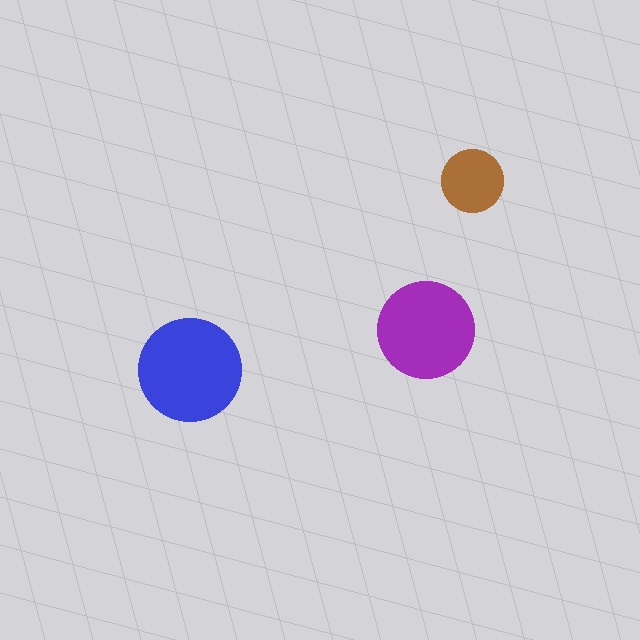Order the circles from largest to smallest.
the blue one, the purple one, the brown one.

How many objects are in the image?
There are 3 objects in the image.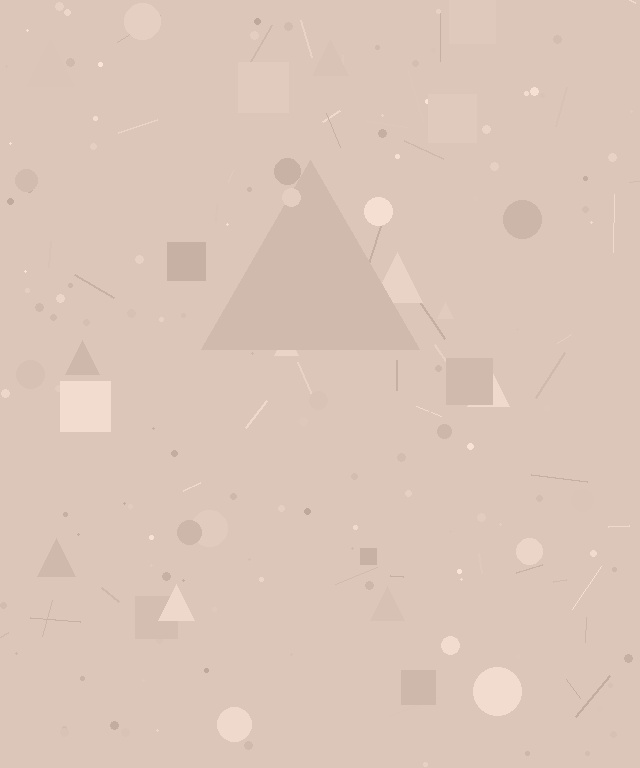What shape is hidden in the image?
A triangle is hidden in the image.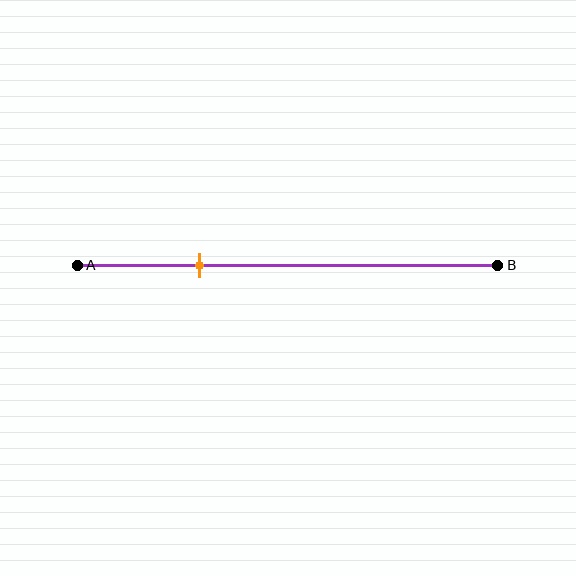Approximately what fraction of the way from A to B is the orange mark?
The orange mark is approximately 30% of the way from A to B.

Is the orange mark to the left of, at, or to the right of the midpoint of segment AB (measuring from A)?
The orange mark is to the left of the midpoint of segment AB.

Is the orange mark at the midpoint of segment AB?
No, the mark is at about 30% from A, not at the 50% midpoint.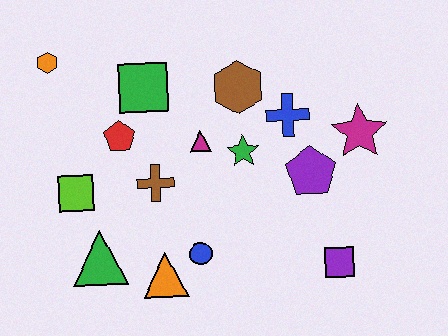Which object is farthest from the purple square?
The orange hexagon is farthest from the purple square.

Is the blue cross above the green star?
Yes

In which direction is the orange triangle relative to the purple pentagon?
The orange triangle is to the left of the purple pentagon.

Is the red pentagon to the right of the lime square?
Yes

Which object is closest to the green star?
The magenta triangle is closest to the green star.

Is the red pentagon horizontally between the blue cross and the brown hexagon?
No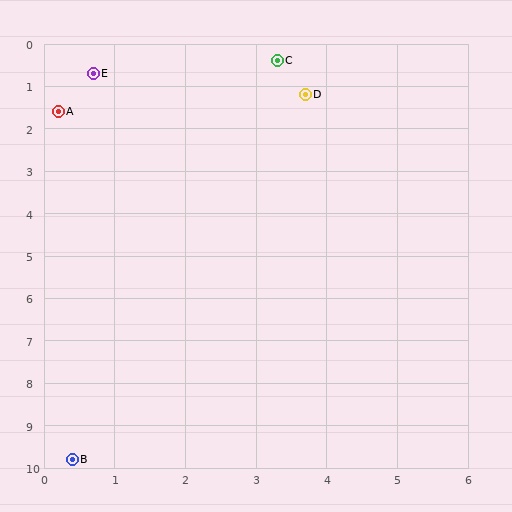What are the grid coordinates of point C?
Point C is at approximately (3.3, 0.4).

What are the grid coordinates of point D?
Point D is at approximately (3.7, 1.2).